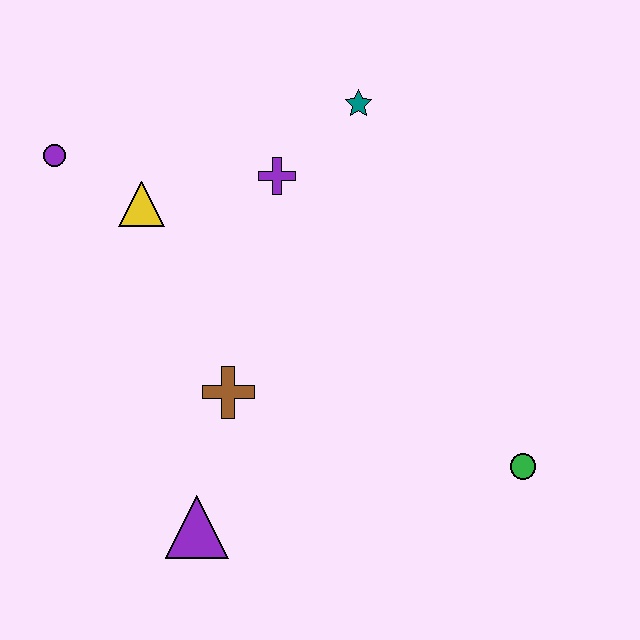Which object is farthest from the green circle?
The purple circle is farthest from the green circle.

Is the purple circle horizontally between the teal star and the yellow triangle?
No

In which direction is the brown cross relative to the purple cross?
The brown cross is below the purple cross.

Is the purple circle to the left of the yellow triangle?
Yes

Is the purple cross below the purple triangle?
No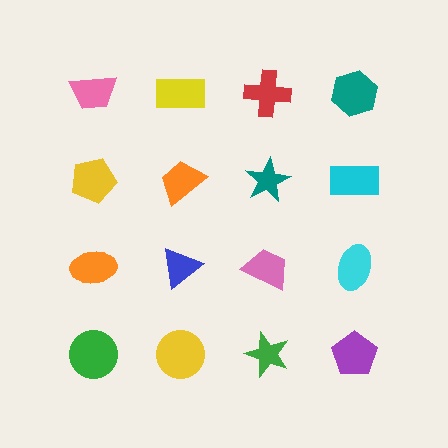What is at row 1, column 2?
A yellow rectangle.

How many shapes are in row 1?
4 shapes.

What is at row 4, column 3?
A green star.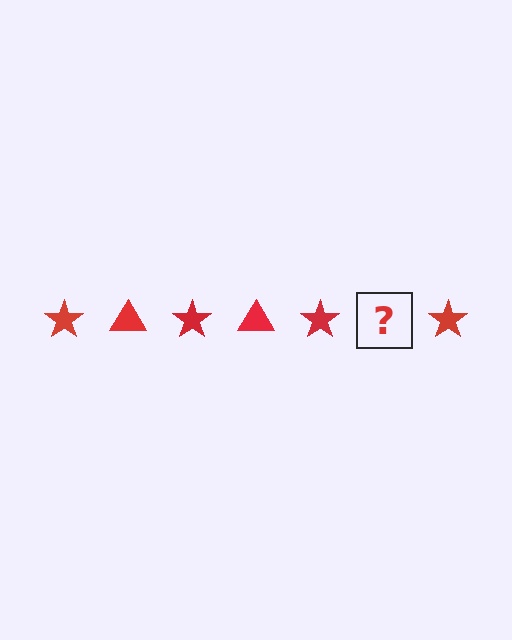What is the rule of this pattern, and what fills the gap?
The rule is that the pattern cycles through star, triangle shapes in red. The gap should be filled with a red triangle.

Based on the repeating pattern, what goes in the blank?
The blank should be a red triangle.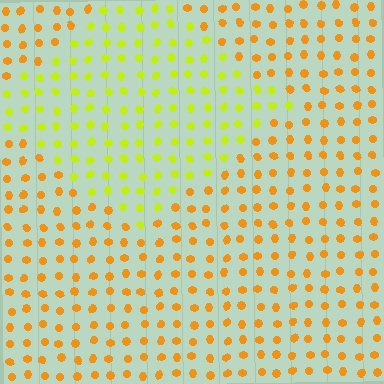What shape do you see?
I see a diamond.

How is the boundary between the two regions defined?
The boundary is defined purely by a slight shift in hue (about 39 degrees). Spacing, size, and orientation are identical on both sides.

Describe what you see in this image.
The image is filled with small orange elements in a uniform arrangement. A diamond-shaped region is visible where the elements are tinted to a slightly different hue, forming a subtle color boundary.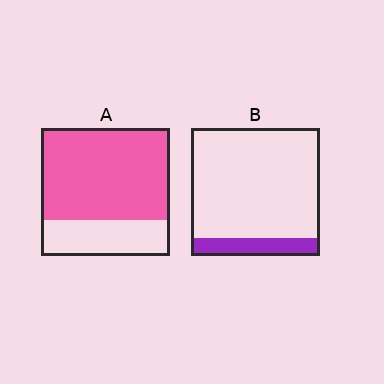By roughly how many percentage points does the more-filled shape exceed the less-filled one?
By roughly 60 percentage points (A over B).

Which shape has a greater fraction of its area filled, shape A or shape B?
Shape A.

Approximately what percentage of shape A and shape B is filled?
A is approximately 70% and B is approximately 15%.